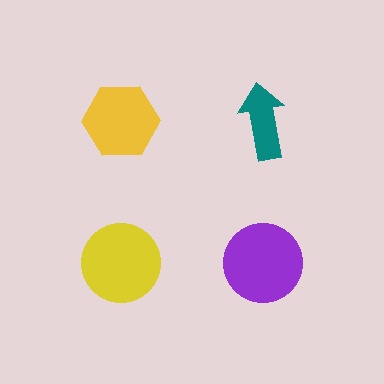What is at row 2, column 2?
A purple circle.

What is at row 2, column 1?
A yellow circle.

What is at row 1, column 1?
A yellow hexagon.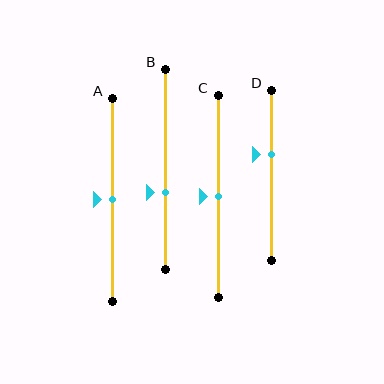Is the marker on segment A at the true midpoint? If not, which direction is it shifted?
Yes, the marker on segment A is at the true midpoint.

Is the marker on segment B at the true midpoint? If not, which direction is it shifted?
No, the marker on segment B is shifted downward by about 12% of the segment length.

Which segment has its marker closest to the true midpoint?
Segment A has its marker closest to the true midpoint.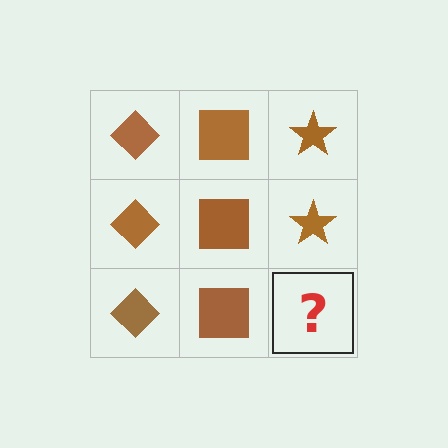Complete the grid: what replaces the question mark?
The question mark should be replaced with a brown star.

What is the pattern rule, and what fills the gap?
The rule is that each column has a consistent shape. The gap should be filled with a brown star.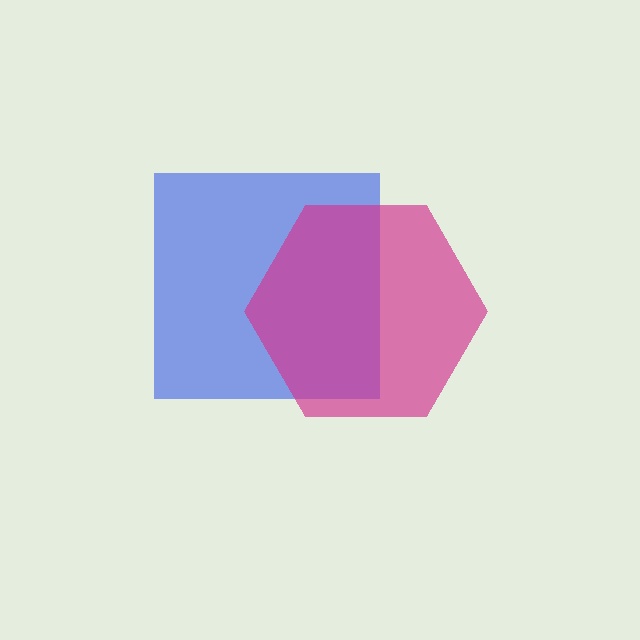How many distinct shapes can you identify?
There are 2 distinct shapes: a blue square, a magenta hexagon.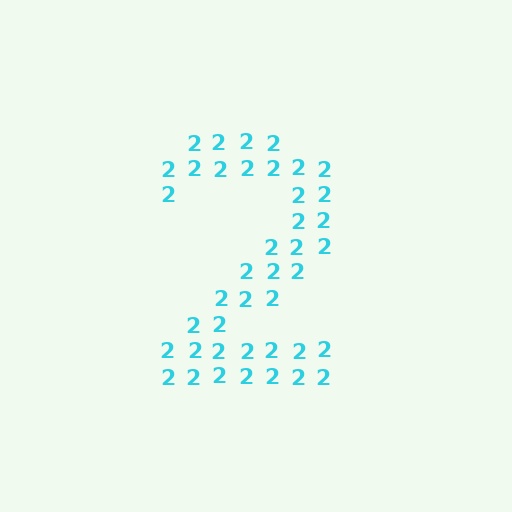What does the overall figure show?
The overall figure shows the digit 2.